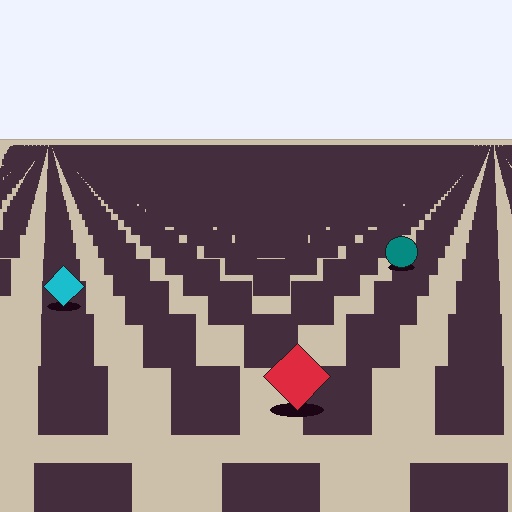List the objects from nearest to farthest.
From nearest to farthest: the red diamond, the cyan diamond, the teal circle.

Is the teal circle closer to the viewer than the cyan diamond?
No. The cyan diamond is closer — you can tell from the texture gradient: the ground texture is coarser near it.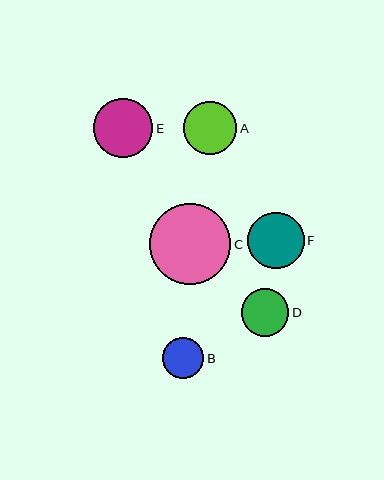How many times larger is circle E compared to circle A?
Circle E is approximately 1.1 times the size of circle A.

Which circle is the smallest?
Circle B is the smallest with a size of approximately 41 pixels.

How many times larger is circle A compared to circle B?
Circle A is approximately 1.3 times the size of circle B.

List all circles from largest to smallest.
From largest to smallest: C, E, F, A, D, B.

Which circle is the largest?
Circle C is the largest with a size of approximately 81 pixels.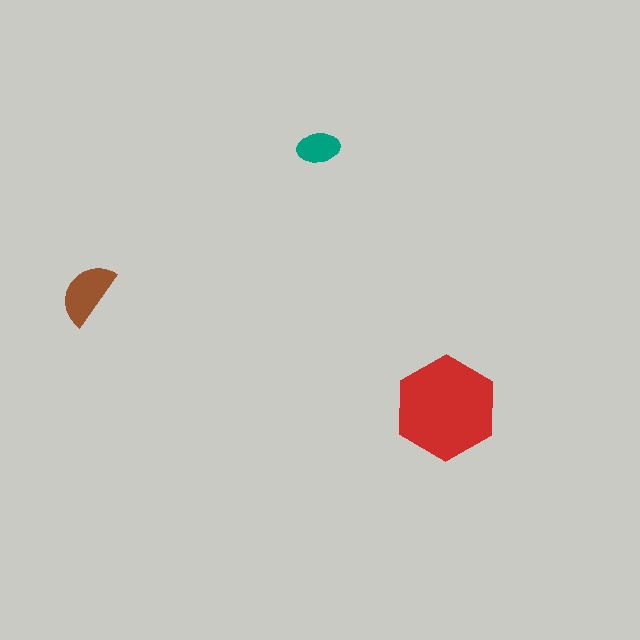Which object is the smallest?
The teal ellipse.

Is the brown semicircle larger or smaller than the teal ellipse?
Larger.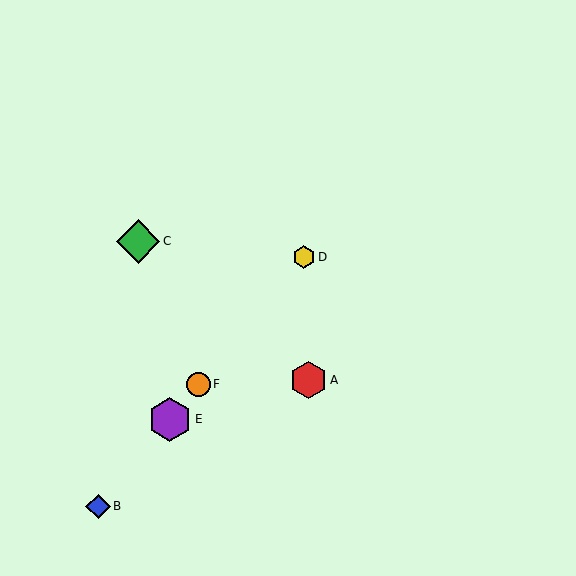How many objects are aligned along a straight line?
4 objects (B, D, E, F) are aligned along a straight line.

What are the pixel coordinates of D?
Object D is at (304, 257).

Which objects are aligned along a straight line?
Objects B, D, E, F are aligned along a straight line.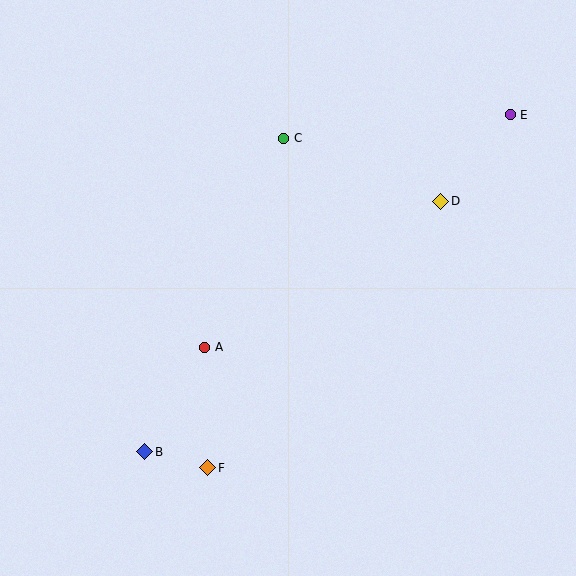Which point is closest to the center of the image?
Point A at (205, 347) is closest to the center.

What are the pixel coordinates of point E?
Point E is at (510, 115).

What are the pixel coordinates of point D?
Point D is at (441, 201).